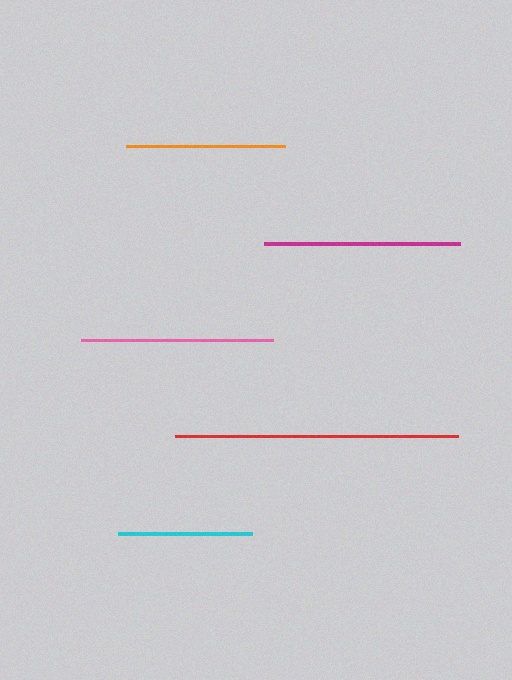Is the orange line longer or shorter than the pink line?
The pink line is longer than the orange line.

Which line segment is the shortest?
The cyan line is the shortest at approximately 134 pixels.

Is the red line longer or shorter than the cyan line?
The red line is longer than the cyan line.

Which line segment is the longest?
The red line is the longest at approximately 283 pixels.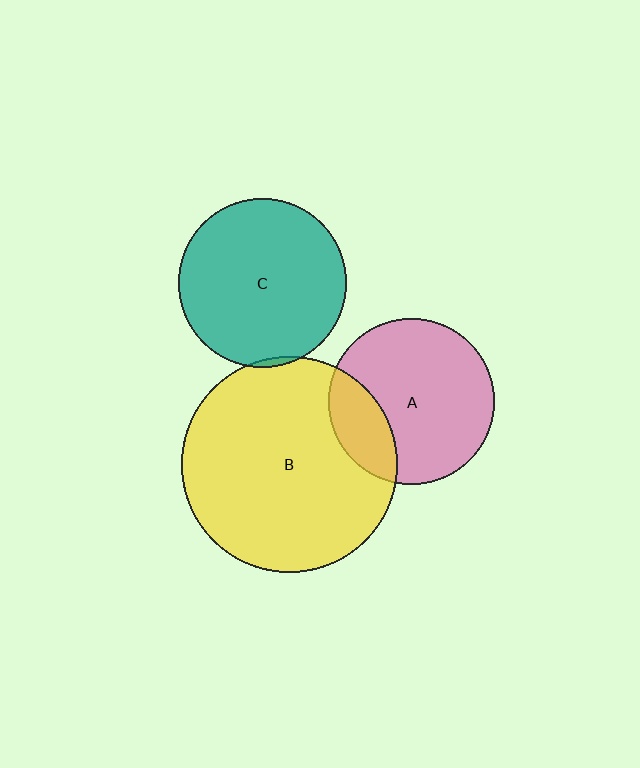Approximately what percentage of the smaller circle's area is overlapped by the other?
Approximately 5%.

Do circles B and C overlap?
Yes.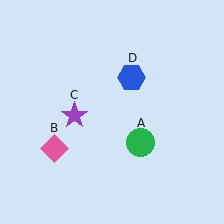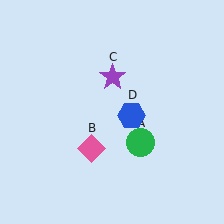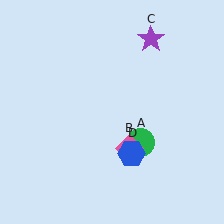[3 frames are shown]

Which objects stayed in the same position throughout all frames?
Green circle (object A) remained stationary.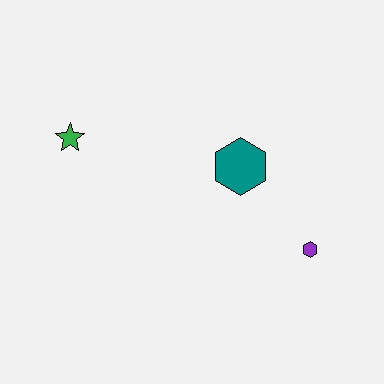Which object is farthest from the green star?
The purple hexagon is farthest from the green star.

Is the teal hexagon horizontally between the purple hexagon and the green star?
Yes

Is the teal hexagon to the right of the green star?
Yes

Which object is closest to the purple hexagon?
The teal hexagon is closest to the purple hexagon.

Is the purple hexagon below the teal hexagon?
Yes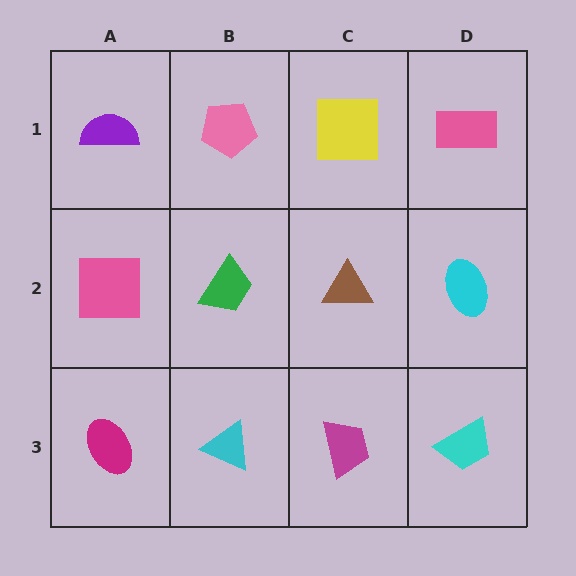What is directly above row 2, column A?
A purple semicircle.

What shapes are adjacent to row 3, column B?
A green trapezoid (row 2, column B), a magenta ellipse (row 3, column A), a magenta trapezoid (row 3, column C).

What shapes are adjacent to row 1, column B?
A green trapezoid (row 2, column B), a purple semicircle (row 1, column A), a yellow square (row 1, column C).